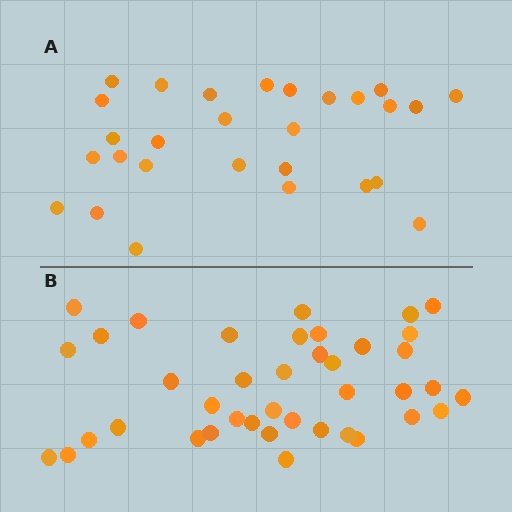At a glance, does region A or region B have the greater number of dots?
Region B (the bottom region) has more dots.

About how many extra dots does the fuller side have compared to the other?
Region B has roughly 12 or so more dots than region A.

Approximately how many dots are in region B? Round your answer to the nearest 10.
About 40 dots.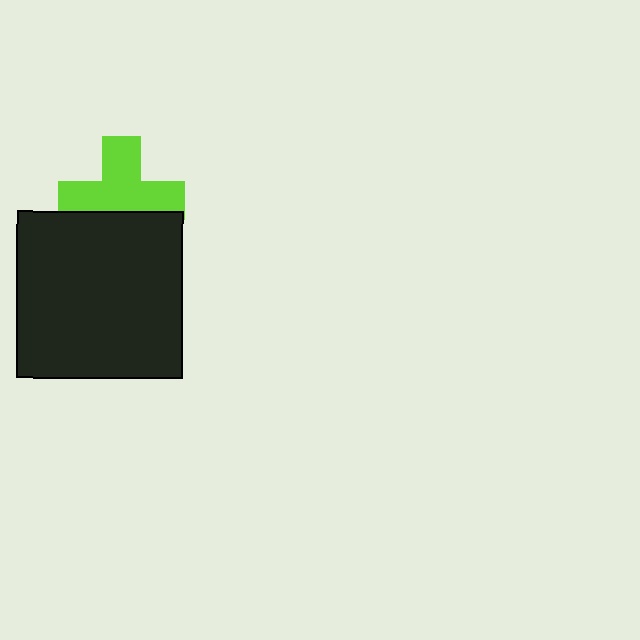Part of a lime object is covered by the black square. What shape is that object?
It is a cross.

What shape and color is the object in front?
The object in front is a black square.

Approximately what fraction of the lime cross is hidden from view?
Roughly 35% of the lime cross is hidden behind the black square.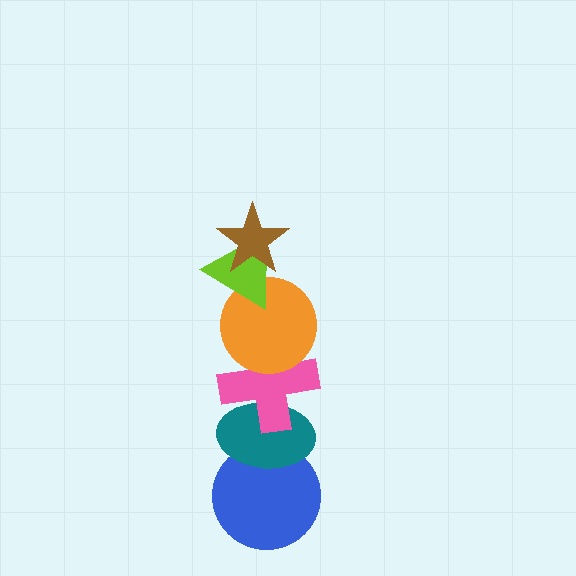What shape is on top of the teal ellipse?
The pink cross is on top of the teal ellipse.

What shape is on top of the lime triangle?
The brown star is on top of the lime triangle.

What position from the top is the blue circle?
The blue circle is 6th from the top.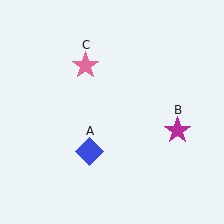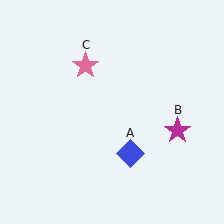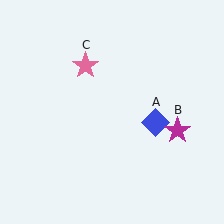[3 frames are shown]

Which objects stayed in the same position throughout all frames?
Magenta star (object B) and pink star (object C) remained stationary.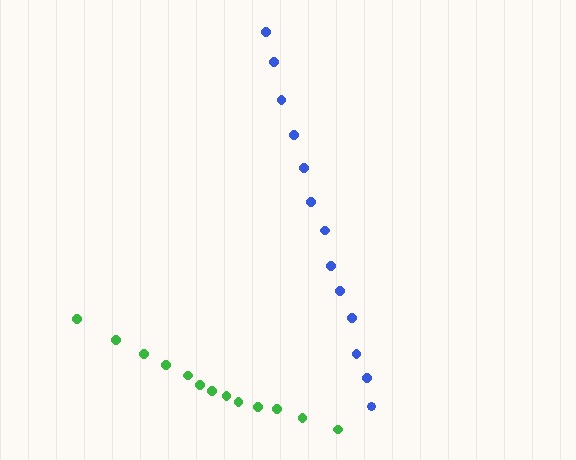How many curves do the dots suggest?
There are 2 distinct paths.